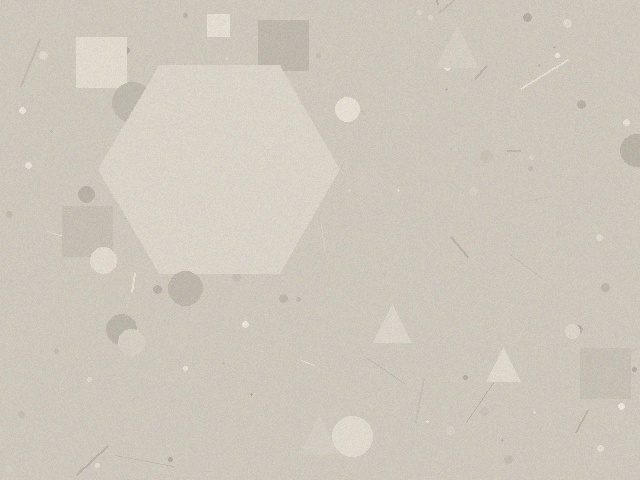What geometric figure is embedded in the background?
A hexagon is embedded in the background.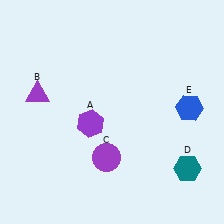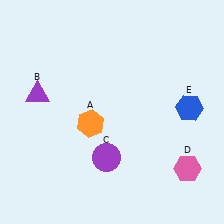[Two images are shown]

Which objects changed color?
A changed from purple to orange. D changed from teal to pink.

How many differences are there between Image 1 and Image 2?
There are 2 differences between the two images.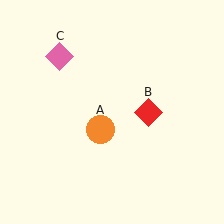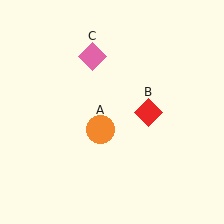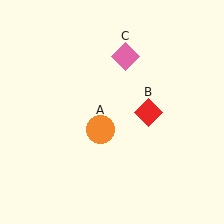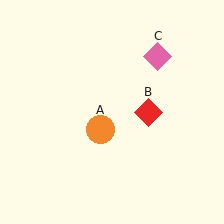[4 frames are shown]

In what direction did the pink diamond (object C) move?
The pink diamond (object C) moved right.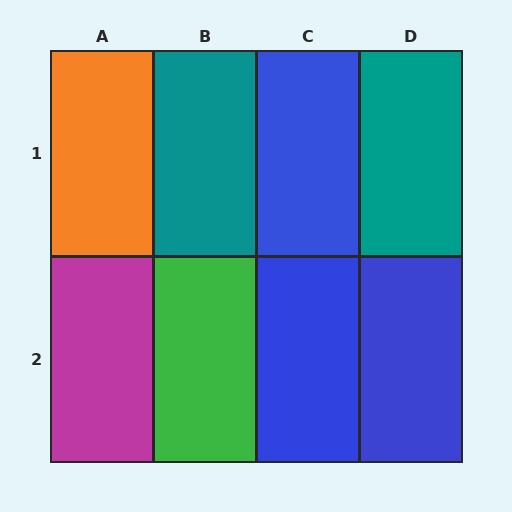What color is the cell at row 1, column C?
Blue.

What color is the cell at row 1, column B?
Teal.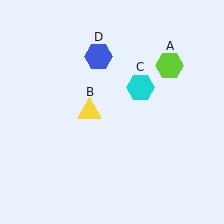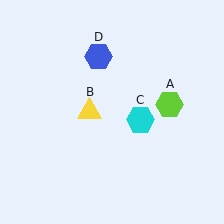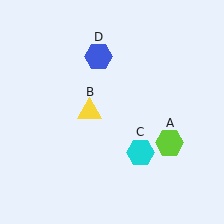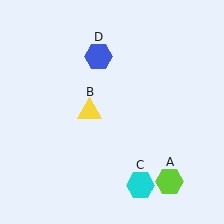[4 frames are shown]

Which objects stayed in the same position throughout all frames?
Yellow triangle (object B) and blue hexagon (object D) remained stationary.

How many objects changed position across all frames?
2 objects changed position: lime hexagon (object A), cyan hexagon (object C).